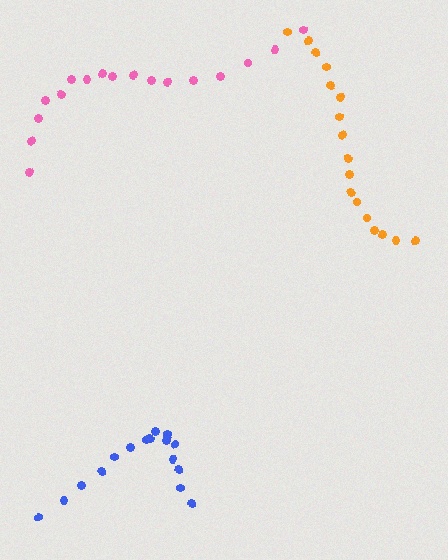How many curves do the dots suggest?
There are 3 distinct paths.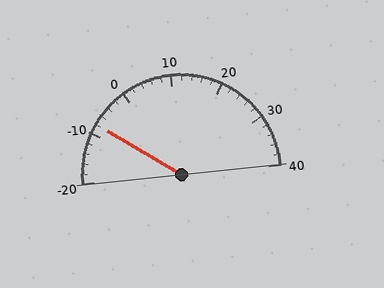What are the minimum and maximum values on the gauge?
The gauge ranges from -20 to 40.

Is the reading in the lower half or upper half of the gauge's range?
The reading is in the lower half of the range (-20 to 40).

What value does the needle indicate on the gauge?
The needle indicates approximately -8.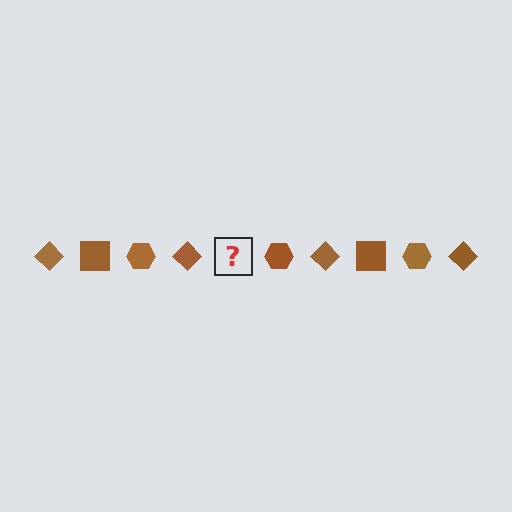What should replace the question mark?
The question mark should be replaced with a brown square.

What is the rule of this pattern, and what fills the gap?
The rule is that the pattern cycles through diamond, square, hexagon shapes in brown. The gap should be filled with a brown square.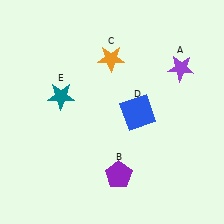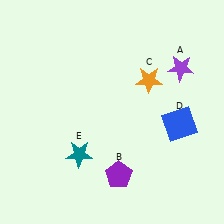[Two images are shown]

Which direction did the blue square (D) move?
The blue square (D) moved right.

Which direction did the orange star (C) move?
The orange star (C) moved right.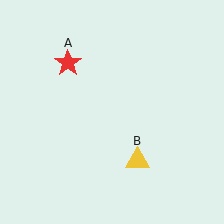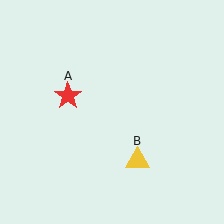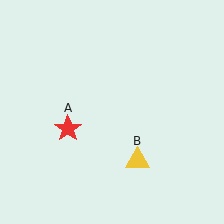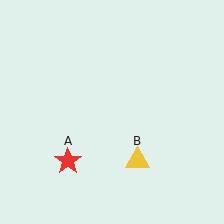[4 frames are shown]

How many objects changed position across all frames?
1 object changed position: red star (object A).